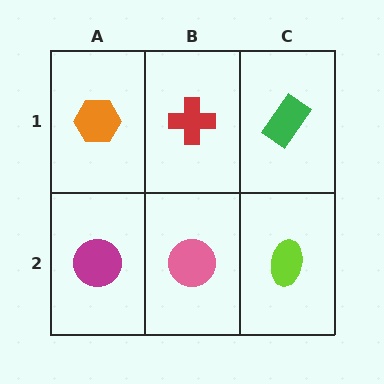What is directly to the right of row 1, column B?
A green rectangle.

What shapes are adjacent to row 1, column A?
A magenta circle (row 2, column A), a red cross (row 1, column B).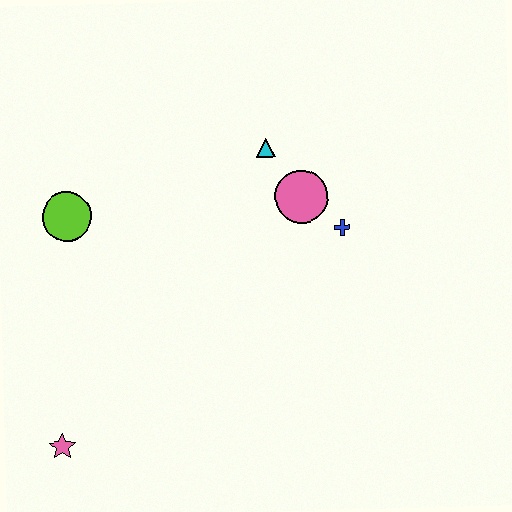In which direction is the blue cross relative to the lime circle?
The blue cross is to the right of the lime circle.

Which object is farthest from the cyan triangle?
The pink star is farthest from the cyan triangle.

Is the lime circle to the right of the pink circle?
No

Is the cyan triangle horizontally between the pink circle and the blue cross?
No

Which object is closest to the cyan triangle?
The pink circle is closest to the cyan triangle.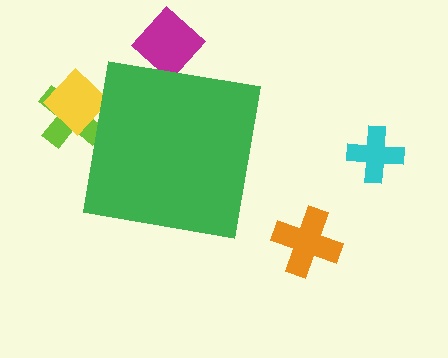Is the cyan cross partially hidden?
No, the cyan cross is fully visible.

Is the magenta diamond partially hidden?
Yes, the magenta diamond is partially hidden behind the green square.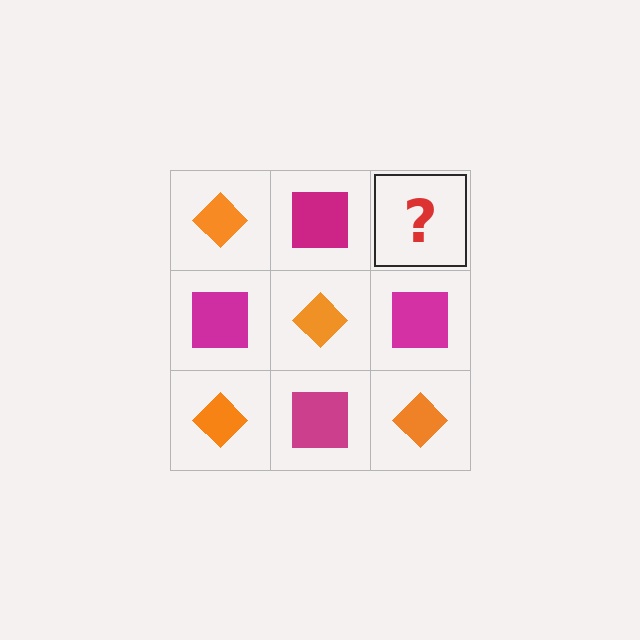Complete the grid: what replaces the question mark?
The question mark should be replaced with an orange diamond.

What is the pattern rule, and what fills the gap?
The rule is that it alternates orange diamond and magenta square in a checkerboard pattern. The gap should be filled with an orange diamond.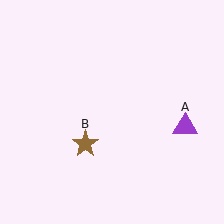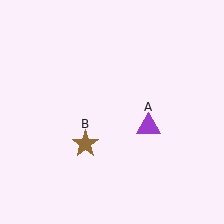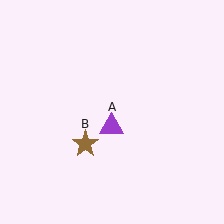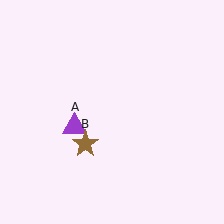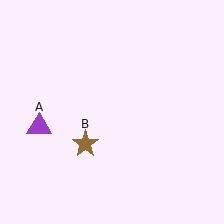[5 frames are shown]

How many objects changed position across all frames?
1 object changed position: purple triangle (object A).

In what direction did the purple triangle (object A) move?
The purple triangle (object A) moved left.